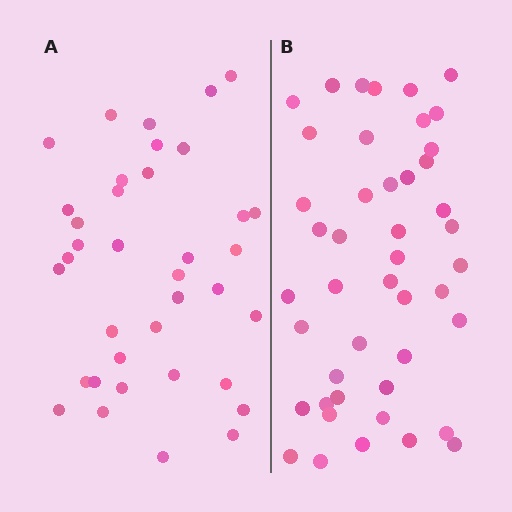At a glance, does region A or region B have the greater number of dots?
Region B (the right region) has more dots.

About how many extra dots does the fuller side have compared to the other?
Region B has roughly 8 or so more dots than region A.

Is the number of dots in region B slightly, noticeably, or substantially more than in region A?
Region B has only slightly more — the two regions are fairly close. The ratio is roughly 1.2 to 1.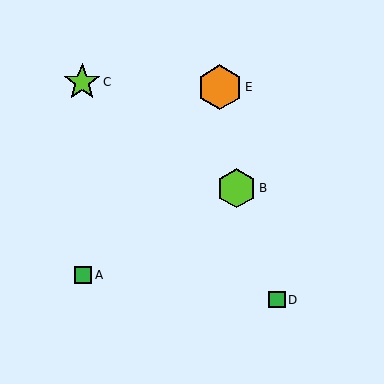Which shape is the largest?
The orange hexagon (labeled E) is the largest.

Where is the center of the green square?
The center of the green square is at (277, 300).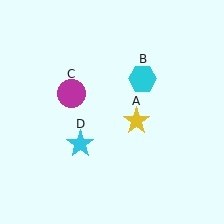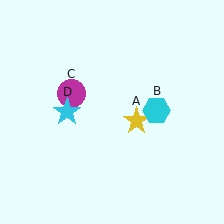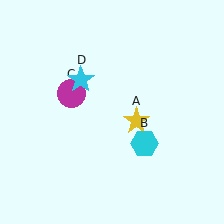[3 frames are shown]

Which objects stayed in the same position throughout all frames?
Yellow star (object A) and magenta circle (object C) remained stationary.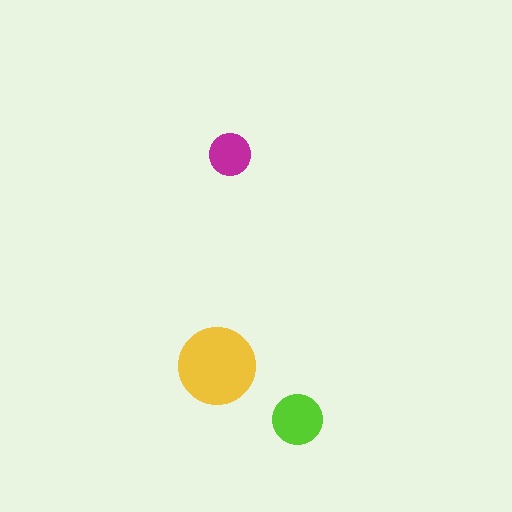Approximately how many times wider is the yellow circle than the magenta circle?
About 2 times wider.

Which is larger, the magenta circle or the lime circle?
The lime one.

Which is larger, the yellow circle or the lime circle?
The yellow one.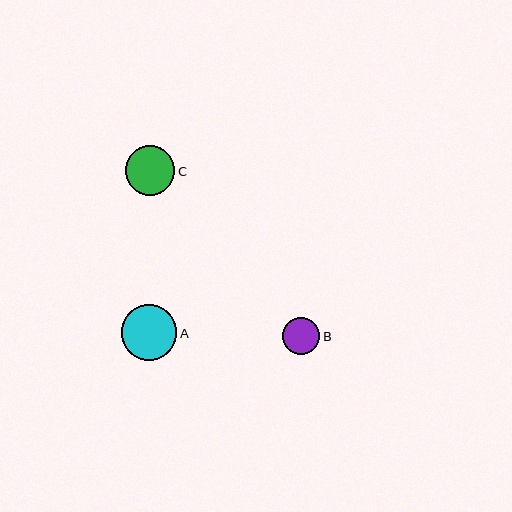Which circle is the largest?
Circle A is the largest with a size of approximately 55 pixels.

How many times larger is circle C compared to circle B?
Circle C is approximately 1.3 times the size of circle B.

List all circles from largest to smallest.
From largest to smallest: A, C, B.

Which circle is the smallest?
Circle B is the smallest with a size of approximately 37 pixels.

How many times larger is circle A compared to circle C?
Circle A is approximately 1.1 times the size of circle C.